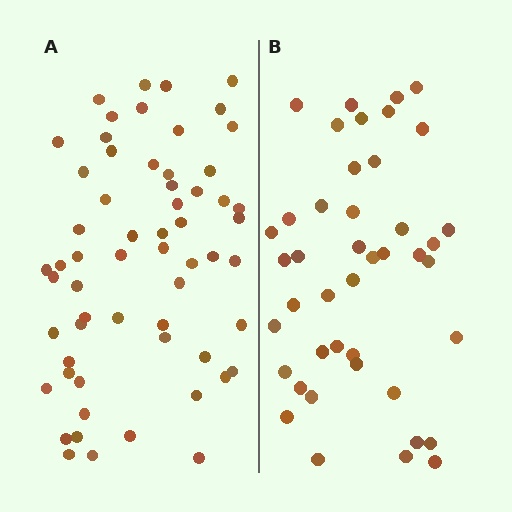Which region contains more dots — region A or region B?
Region A (the left region) has more dots.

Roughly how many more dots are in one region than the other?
Region A has approximately 15 more dots than region B.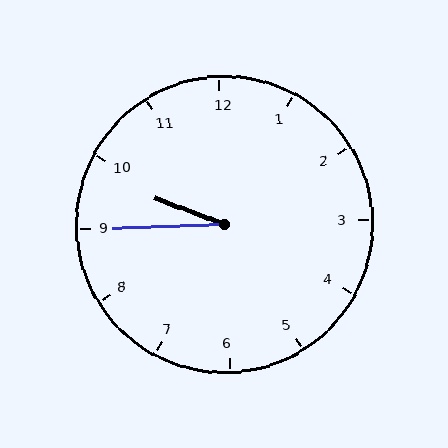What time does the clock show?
9:45.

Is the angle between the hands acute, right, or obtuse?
It is acute.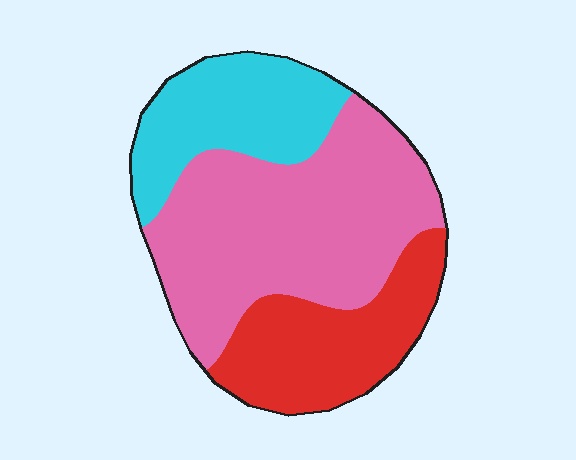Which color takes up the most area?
Pink, at roughly 50%.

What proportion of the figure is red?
Red covers 26% of the figure.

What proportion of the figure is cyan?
Cyan takes up about one quarter (1/4) of the figure.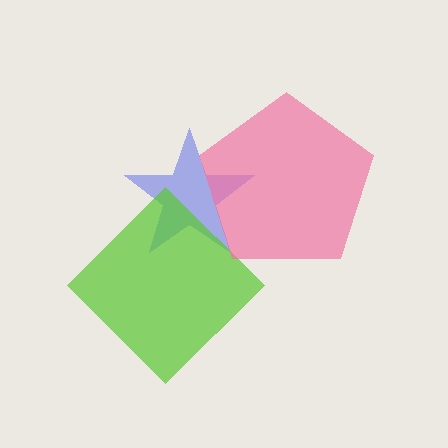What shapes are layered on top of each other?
The layered shapes are: a blue star, a lime diamond, a pink pentagon.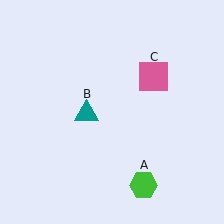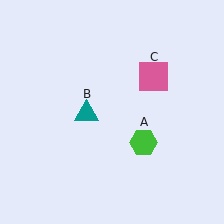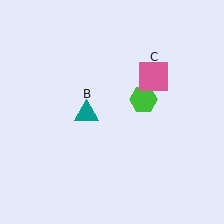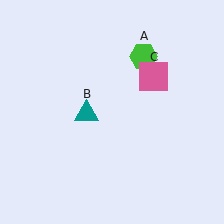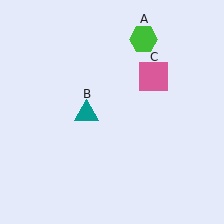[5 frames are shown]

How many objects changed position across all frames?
1 object changed position: green hexagon (object A).